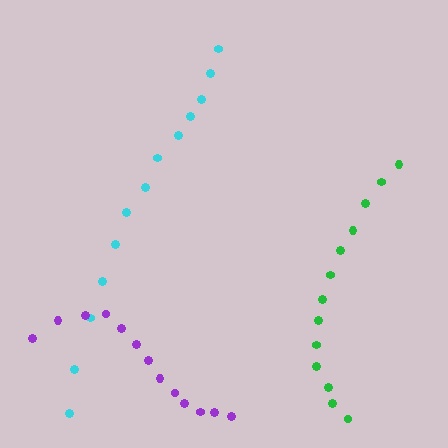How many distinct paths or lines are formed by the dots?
There are 3 distinct paths.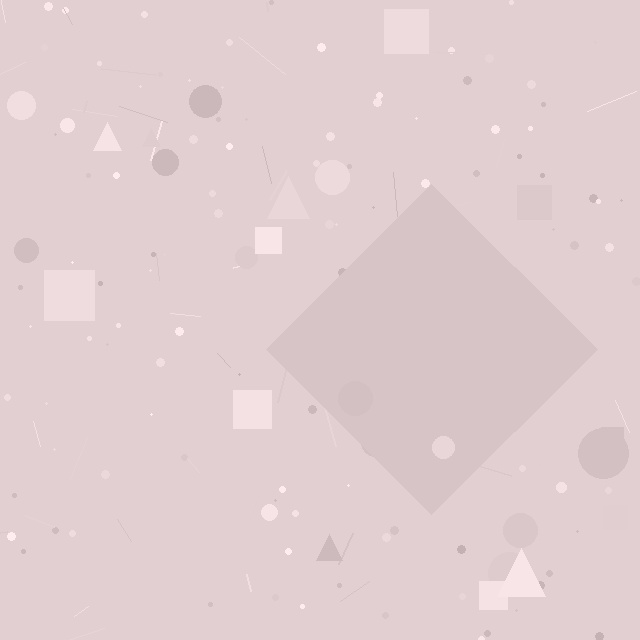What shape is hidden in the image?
A diamond is hidden in the image.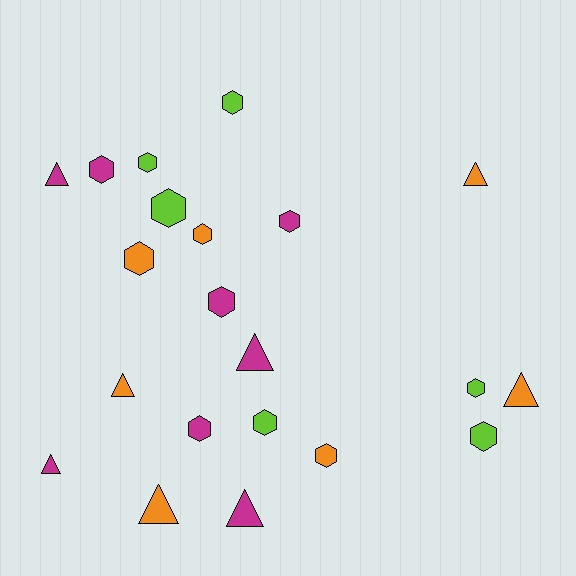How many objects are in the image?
There are 21 objects.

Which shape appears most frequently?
Hexagon, with 13 objects.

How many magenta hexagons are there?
There are 4 magenta hexagons.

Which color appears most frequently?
Magenta, with 8 objects.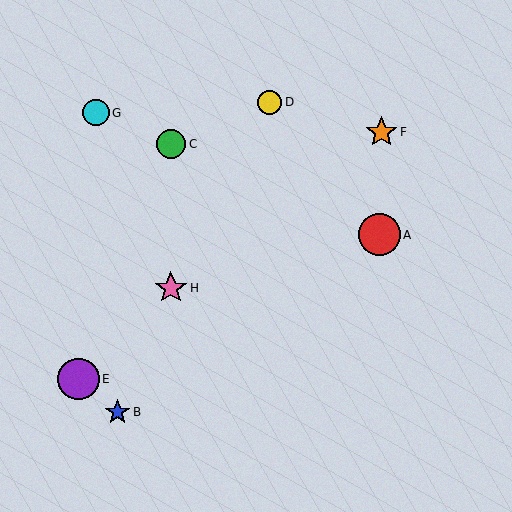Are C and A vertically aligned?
No, C is at x≈171 and A is at x≈379.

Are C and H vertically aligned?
Yes, both are at x≈171.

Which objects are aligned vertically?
Objects C, H are aligned vertically.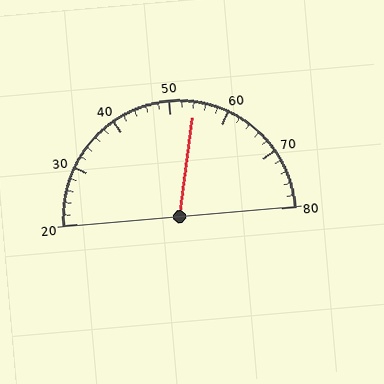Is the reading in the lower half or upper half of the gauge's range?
The reading is in the upper half of the range (20 to 80).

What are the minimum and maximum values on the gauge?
The gauge ranges from 20 to 80.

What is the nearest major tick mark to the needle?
The nearest major tick mark is 50.